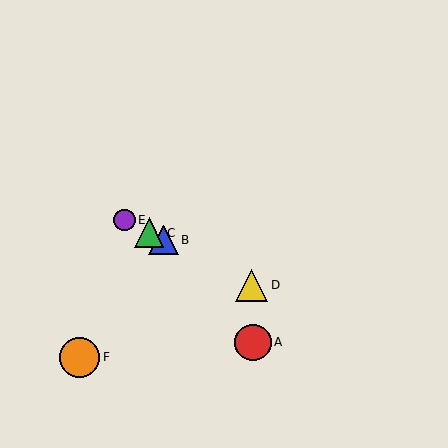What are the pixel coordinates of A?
Object A is at (253, 342).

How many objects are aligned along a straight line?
4 objects (B, C, D, E) are aligned along a straight line.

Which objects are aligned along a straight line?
Objects B, C, D, E are aligned along a straight line.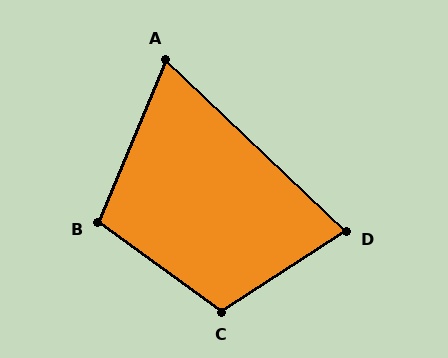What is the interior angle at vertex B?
Approximately 104 degrees (obtuse).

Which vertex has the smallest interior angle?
A, at approximately 69 degrees.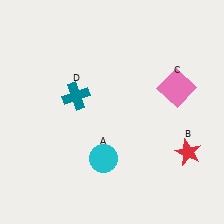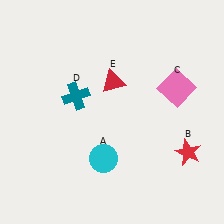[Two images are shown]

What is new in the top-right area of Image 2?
A red triangle (E) was added in the top-right area of Image 2.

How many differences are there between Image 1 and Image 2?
There is 1 difference between the two images.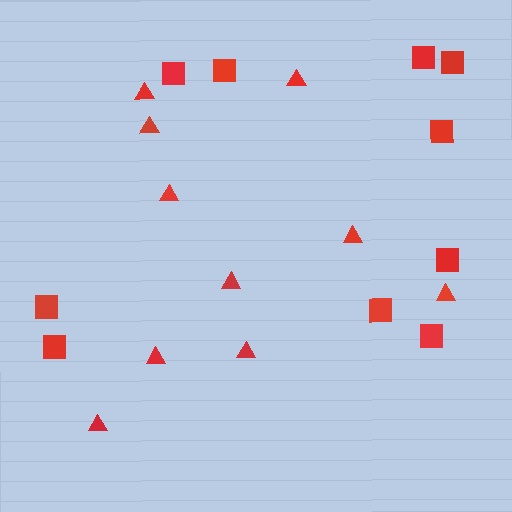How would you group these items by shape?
There are 2 groups: one group of squares (10) and one group of triangles (10).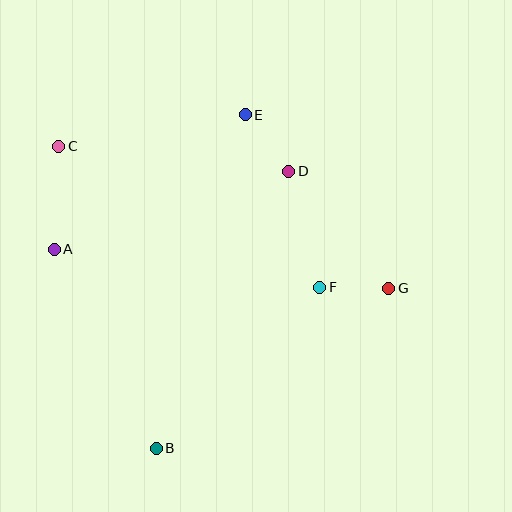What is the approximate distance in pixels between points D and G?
The distance between D and G is approximately 154 pixels.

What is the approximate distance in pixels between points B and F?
The distance between B and F is approximately 230 pixels.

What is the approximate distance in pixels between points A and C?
The distance between A and C is approximately 103 pixels.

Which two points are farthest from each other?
Points C and G are farthest from each other.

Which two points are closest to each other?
Points F and G are closest to each other.